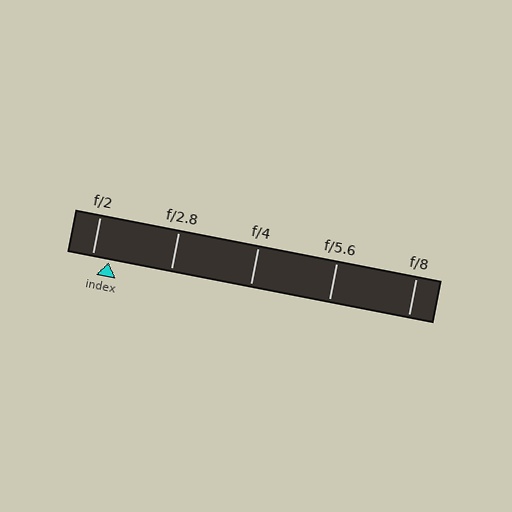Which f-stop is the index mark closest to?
The index mark is closest to f/2.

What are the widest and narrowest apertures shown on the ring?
The widest aperture shown is f/2 and the narrowest is f/8.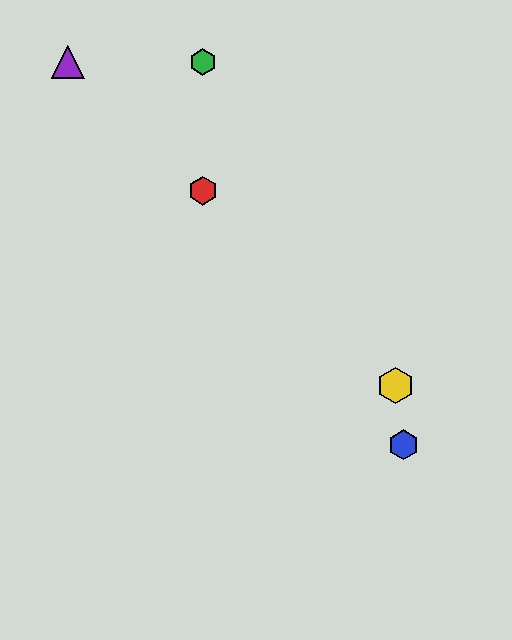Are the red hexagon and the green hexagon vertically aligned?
Yes, both are at x≈203.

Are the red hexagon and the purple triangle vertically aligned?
No, the red hexagon is at x≈203 and the purple triangle is at x≈68.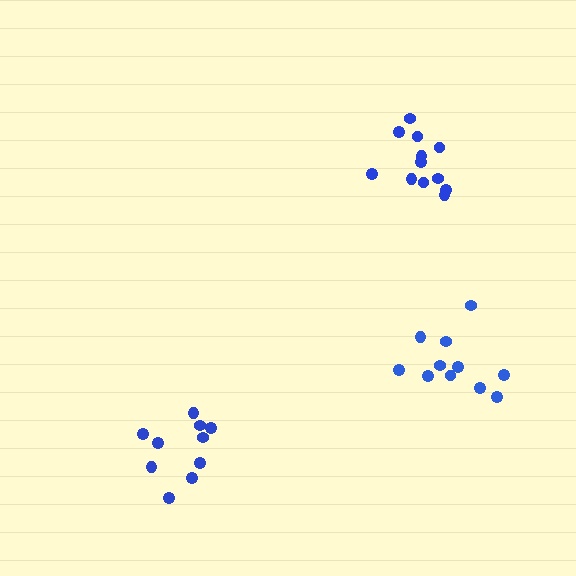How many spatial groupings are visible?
There are 3 spatial groupings.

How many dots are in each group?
Group 1: 12 dots, Group 2: 11 dots, Group 3: 10 dots (33 total).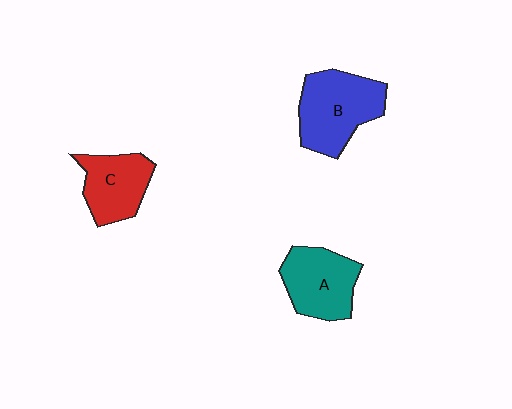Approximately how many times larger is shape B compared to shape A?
Approximately 1.2 times.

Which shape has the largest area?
Shape B (blue).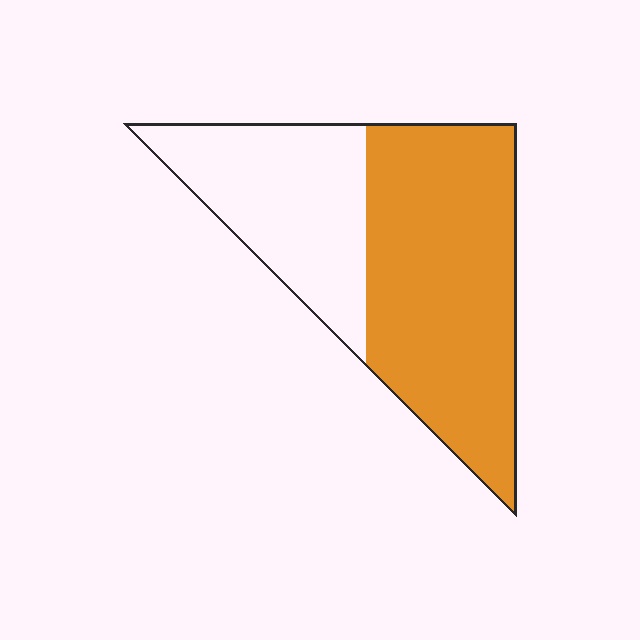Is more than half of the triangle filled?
Yes.